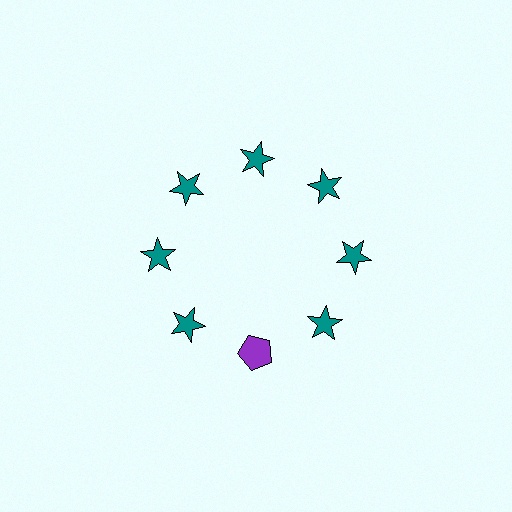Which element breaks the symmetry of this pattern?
The purple pentagon at roughly the 6 o'clock position breaks the symmetry. All other shapes are teal stars.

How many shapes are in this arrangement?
There are 8 shapes arranged in a ring pattern.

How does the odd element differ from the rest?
It differs in both color (purple instead of teal) and shape (pentagon instead of star).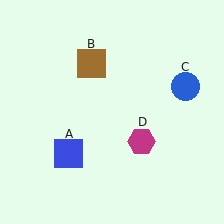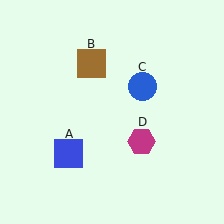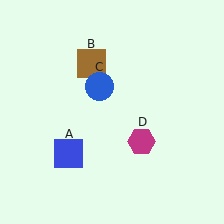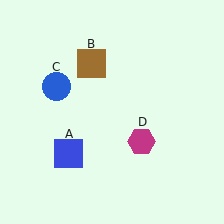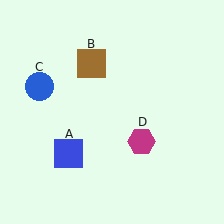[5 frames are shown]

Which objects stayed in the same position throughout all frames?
Blue square (object A) and brown square (object B) and magenta hexagon (object D) remained stationary.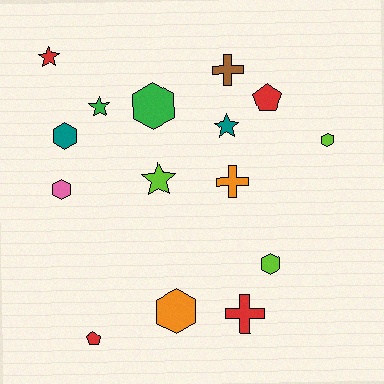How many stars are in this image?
There are 4 stars.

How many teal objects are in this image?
There are 2 teal objects.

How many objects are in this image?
There are 15 objects.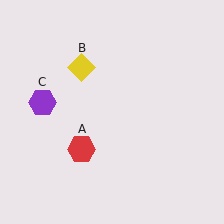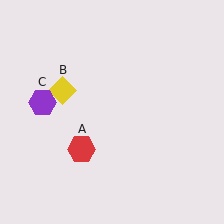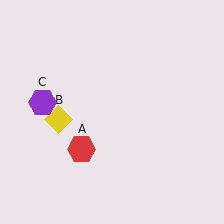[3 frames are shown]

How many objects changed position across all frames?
1 object changed position: yellow diamond (object B).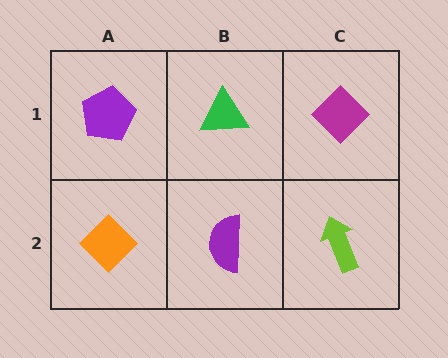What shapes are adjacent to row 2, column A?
A purple pentagon (row 1, column A), a purple semicircle (row 2, column B).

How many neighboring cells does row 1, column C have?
2.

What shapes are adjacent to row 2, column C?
A magenta diamond (row 1, column C), a purple semicircle (row 2, column B).